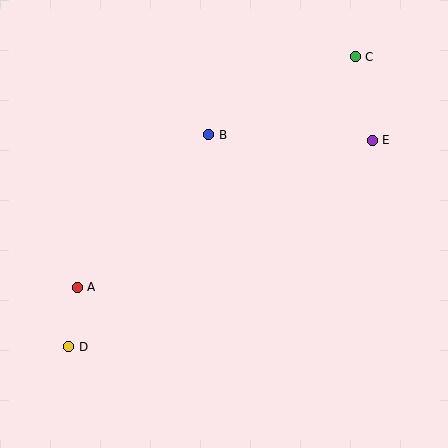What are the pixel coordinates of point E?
Point E is at (372, 140).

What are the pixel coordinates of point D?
Point D is at (69, 347).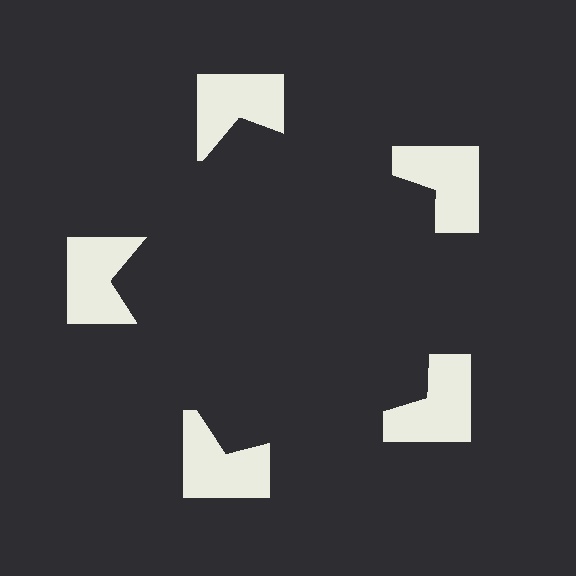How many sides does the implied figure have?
5 sides.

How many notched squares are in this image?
There are 5 — one at each vertex of the illusory pentagon.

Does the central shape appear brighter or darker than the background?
It typically appears slightly darker than the background, even though no actual brightness change is drawn.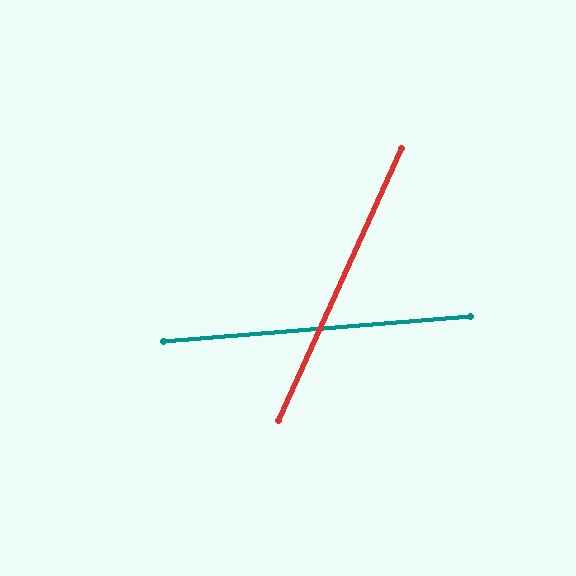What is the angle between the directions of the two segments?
Approximately 61 degrees.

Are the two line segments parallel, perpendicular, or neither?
Neither parallel nor perpendicular — they differ by about 61°.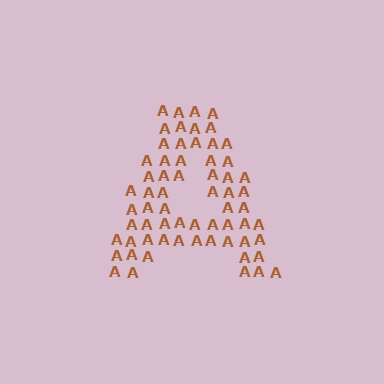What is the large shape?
The large shape is the letter A.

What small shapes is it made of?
It is made of small letter A's.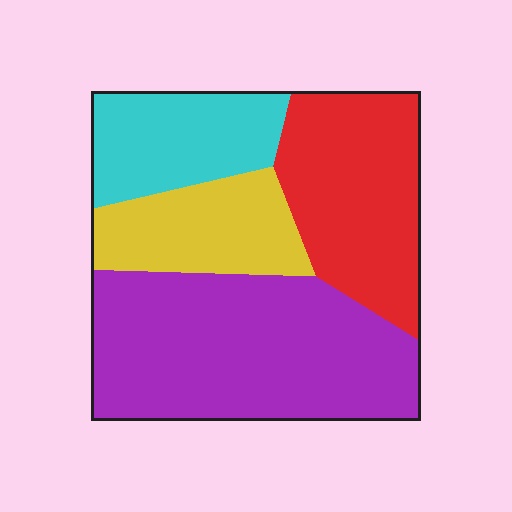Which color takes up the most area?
Purple, at roughly 40%.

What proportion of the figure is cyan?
Cyan covers about 15% of the figure.